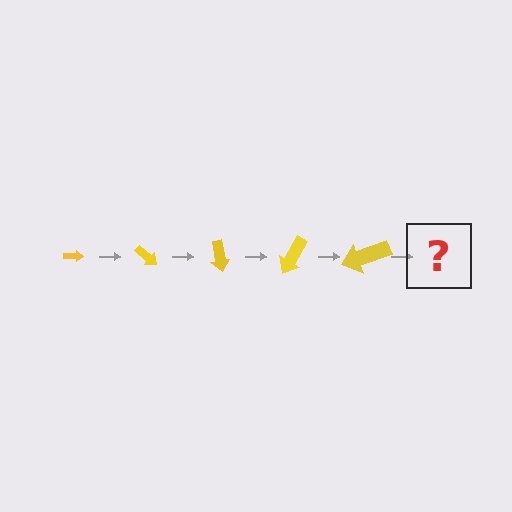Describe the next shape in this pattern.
It should be an arrow, larger than the previous one and rotated 200 degrees from the start.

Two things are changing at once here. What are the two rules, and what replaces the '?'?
The two rules are that the arrow grows larger each step and it rotates 40 degrees each step. The '?' should be an arrow, larger than the previous one and rotated 200 degrees from the start.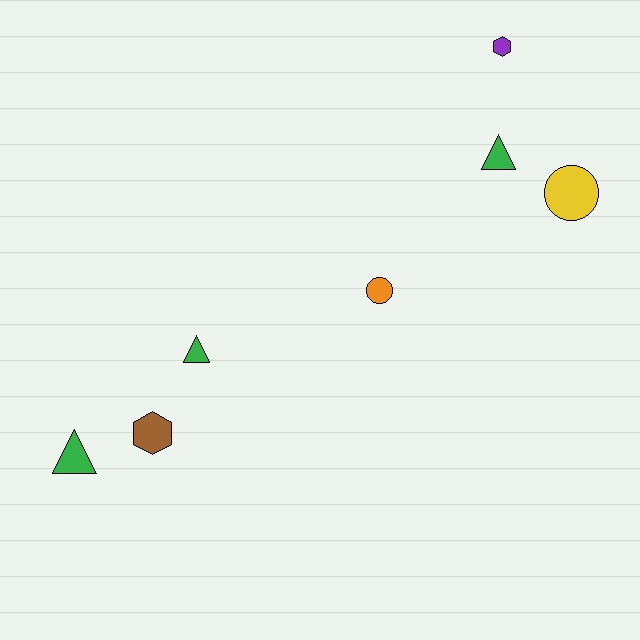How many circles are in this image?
There are 2 circles.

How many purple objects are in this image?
There is 1 purple object.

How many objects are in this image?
There are 7 objects.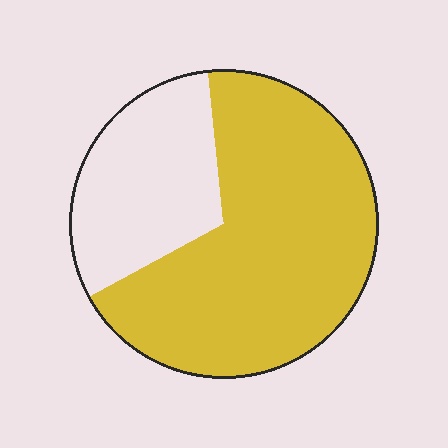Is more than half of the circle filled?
Yes.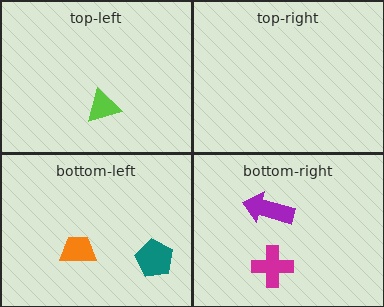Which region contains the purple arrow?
The bottom-right region.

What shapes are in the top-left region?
The lime triangle.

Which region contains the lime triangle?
The top-left region.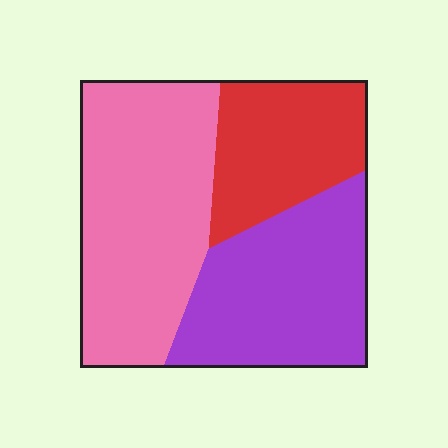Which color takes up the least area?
Red, at roughly 25%.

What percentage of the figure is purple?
Purple covers about 35% of the figure.